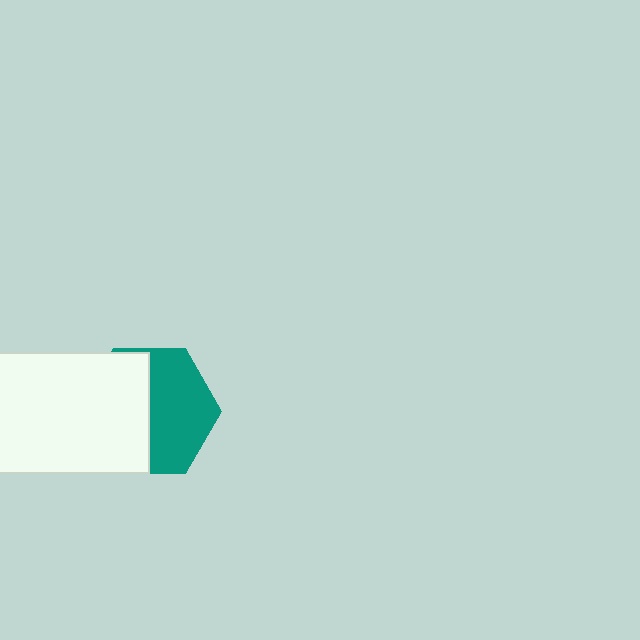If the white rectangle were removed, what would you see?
You would see the complete teal hexagon.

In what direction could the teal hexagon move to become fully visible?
The teal hexagon could move right. That would shift it out from behind the white rectangle entirely.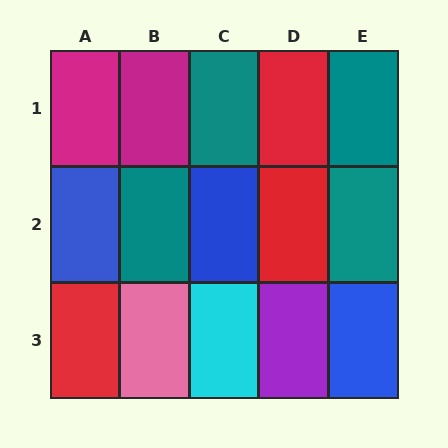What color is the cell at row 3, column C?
Cyan.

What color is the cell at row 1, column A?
Magenta.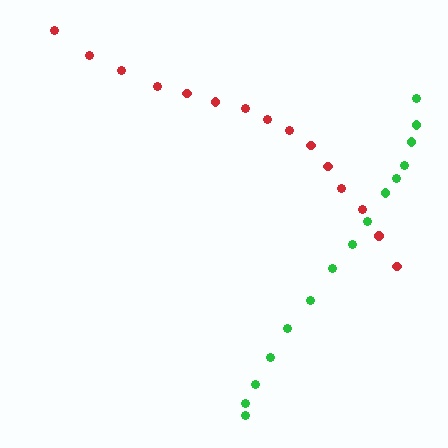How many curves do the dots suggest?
There are 2 distinct paths.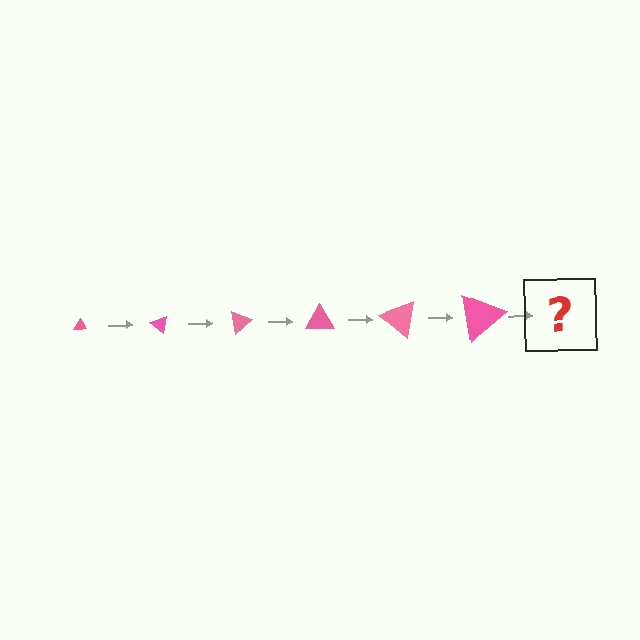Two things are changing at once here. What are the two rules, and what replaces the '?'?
The two rules are that the triangle grows larger each step and it rotates 40 degrees each step. The '?' should be a triangle, larger than the previous one and rotated 240 degrees from the start.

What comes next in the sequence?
The next element should be a triangle, larger than the previous one and rotated 240 degrees from the start.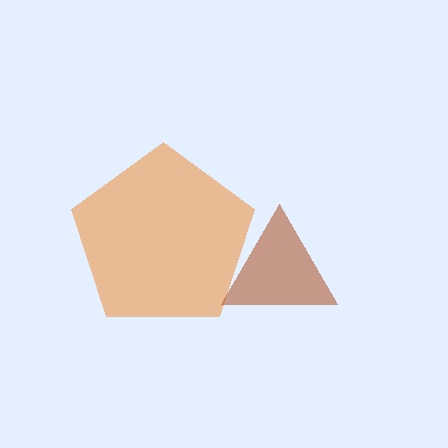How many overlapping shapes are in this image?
There are 2 overlapping shapes in the image.